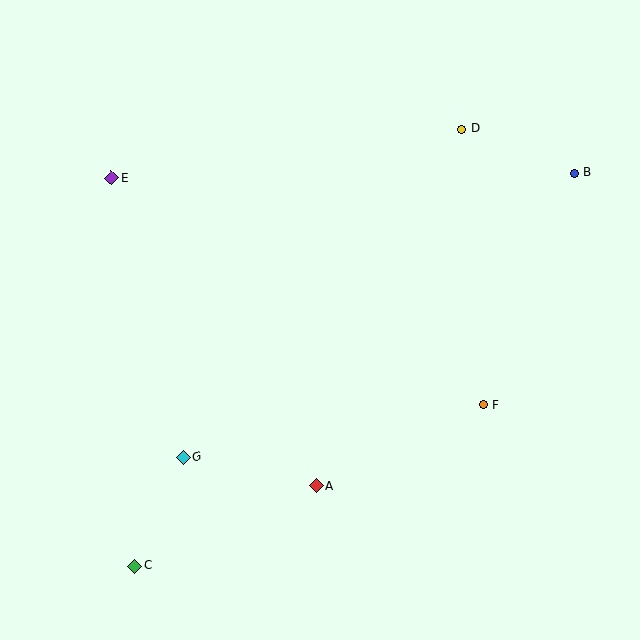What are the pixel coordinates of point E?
Point E is at (111, 178).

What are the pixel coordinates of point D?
Point D is at (462, 129).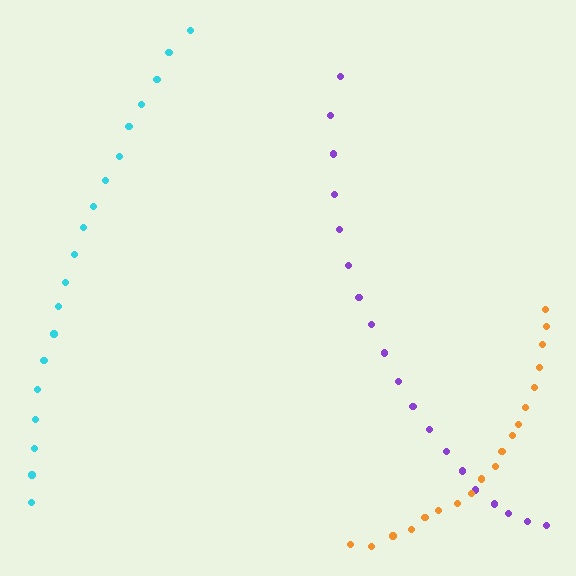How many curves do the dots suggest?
There are 3 distinct paths.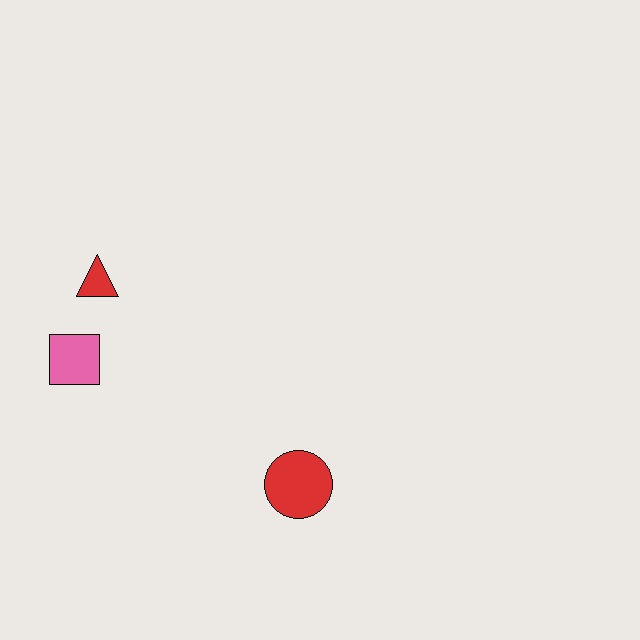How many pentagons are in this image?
There are no pentagons.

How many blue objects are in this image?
There are no blue objects.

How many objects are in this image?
There are 3 objects.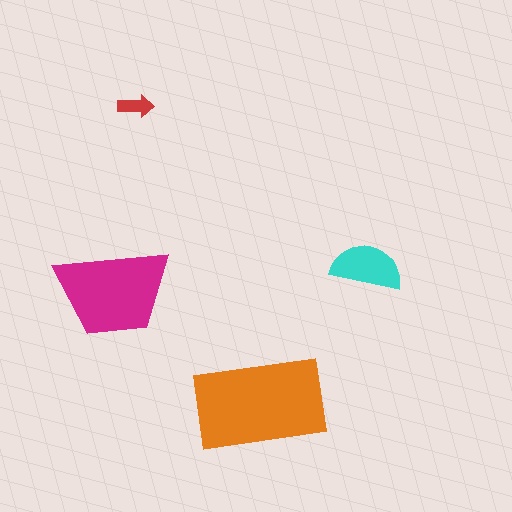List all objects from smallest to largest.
The red arrow, the cyan semicircle, the magenta trapezoid, the orange rectangle.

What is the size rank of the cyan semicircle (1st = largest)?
3rd.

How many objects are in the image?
There are 4 objects in the image.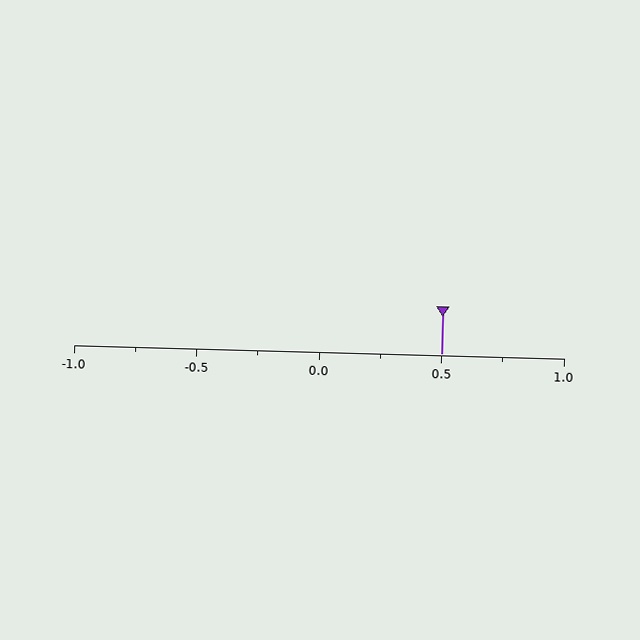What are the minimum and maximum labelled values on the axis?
The axis runs from -1.0 to 1.0.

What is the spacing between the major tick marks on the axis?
The major ticks are spaced 0.5 apart.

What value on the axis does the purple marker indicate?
The marker indicates approximately 0.5.